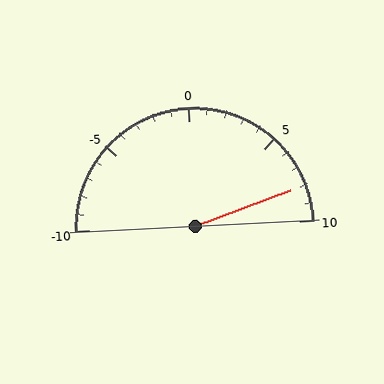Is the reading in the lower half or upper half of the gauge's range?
The reading is in the upper half of the range (-10 to 10).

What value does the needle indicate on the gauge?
The needle indicates approximately 8.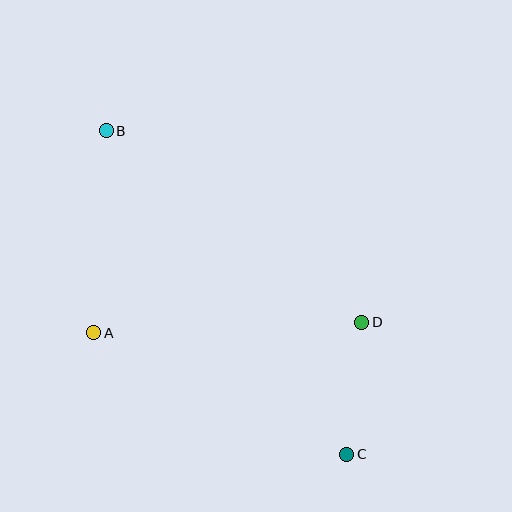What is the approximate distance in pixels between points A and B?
The distance between A and B is approximately 202 pixels.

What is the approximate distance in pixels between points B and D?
The distance between B and D is approximately 319 pixels.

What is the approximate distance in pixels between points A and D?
The distance between A and D is approximately 268 pixels.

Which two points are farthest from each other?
Points B and C are farthest from each other.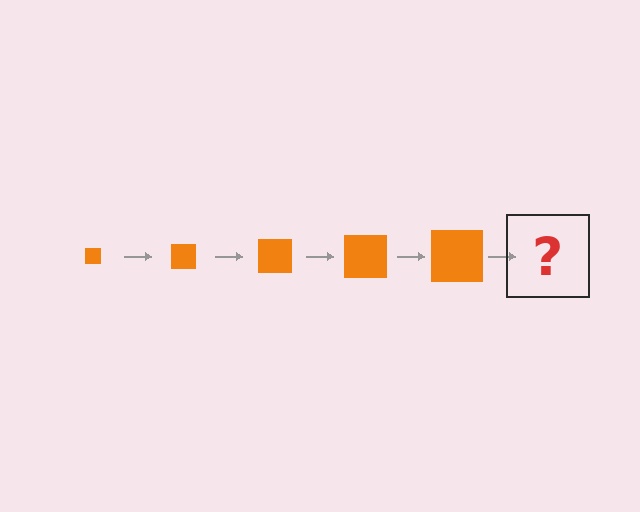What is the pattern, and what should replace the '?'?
The pattern is that the square gets progressively larger each step. The '?' should be an orange square, larger than the previous one.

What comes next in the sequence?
The next element should be an orange square, larger than the previous one.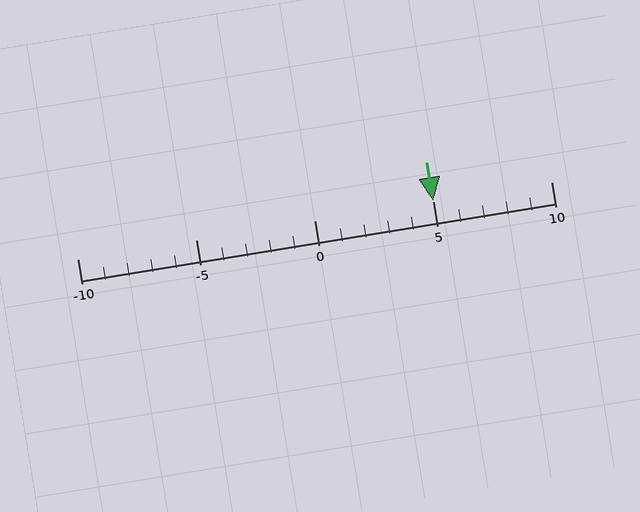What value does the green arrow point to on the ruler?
The green arrow points to approximately 5.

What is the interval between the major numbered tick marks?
The major tick marks are spaced 5 units apart.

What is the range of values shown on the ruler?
The ruler shows values from -10 to 10.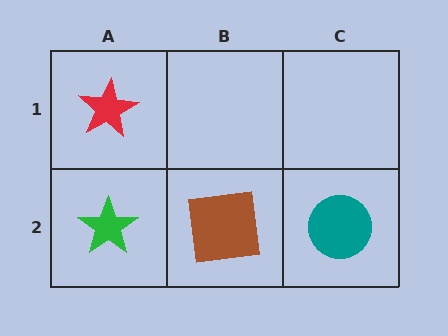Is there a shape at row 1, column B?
No, that cell is empty.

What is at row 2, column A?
A green star.